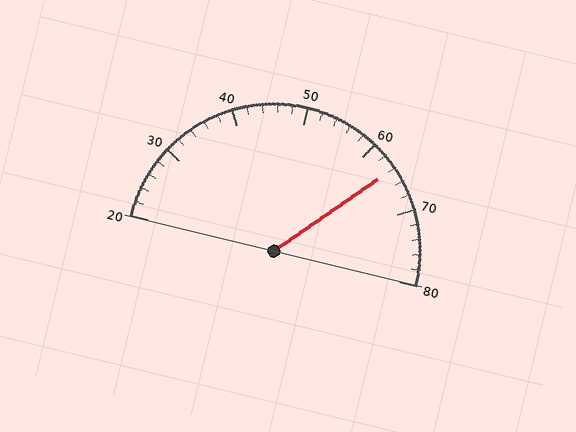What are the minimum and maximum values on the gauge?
The gauge ranges from 20 to 80.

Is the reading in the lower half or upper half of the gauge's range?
The reading is in the upper half of the range (20 to 80).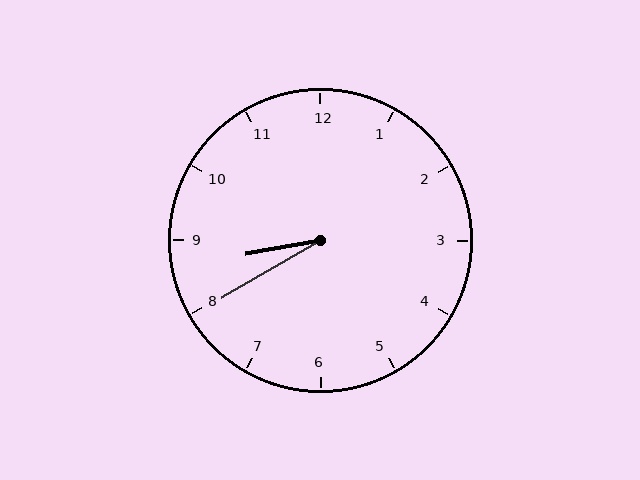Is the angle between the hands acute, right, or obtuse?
It is acute.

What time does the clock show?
8:40.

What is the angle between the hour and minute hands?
Approximately 20 degrees.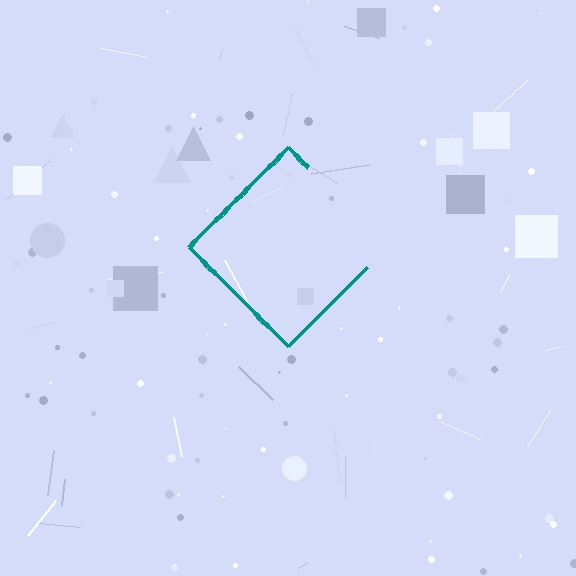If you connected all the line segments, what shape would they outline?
They would outline a diamond.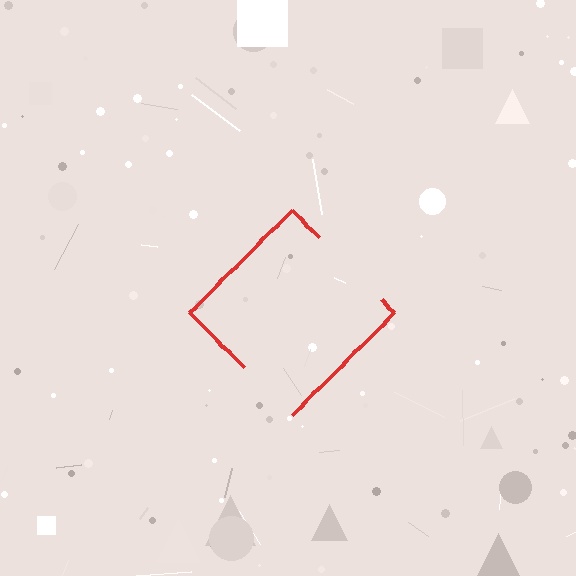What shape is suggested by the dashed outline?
The dashed outline suggests a diamond.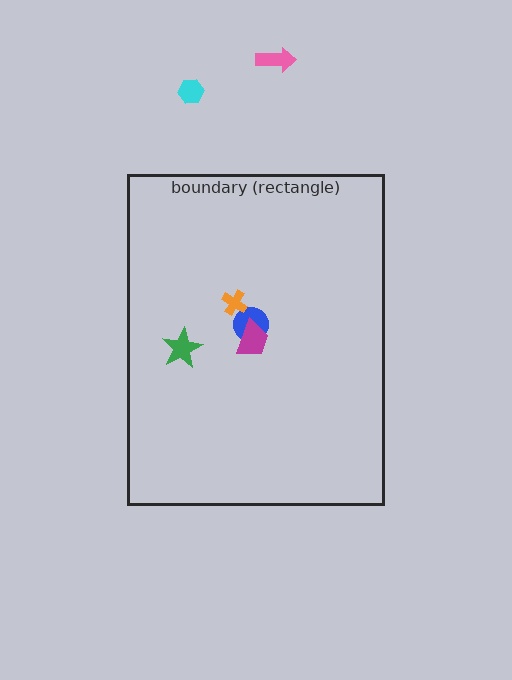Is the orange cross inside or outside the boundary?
Inside.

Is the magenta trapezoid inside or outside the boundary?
Inside.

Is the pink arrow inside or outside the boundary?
Outside.